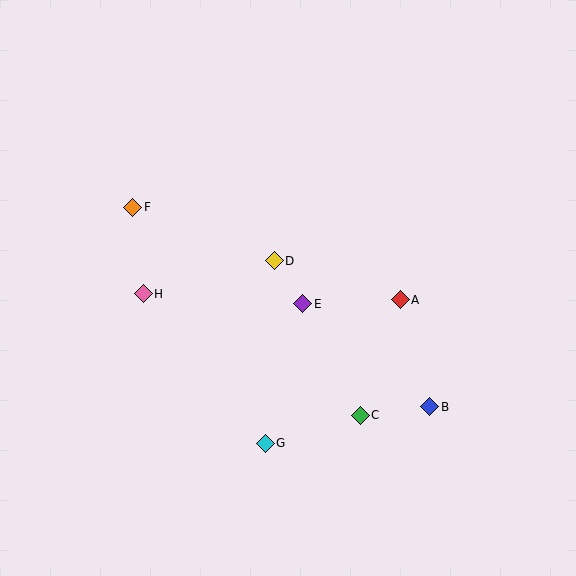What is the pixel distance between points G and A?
The distance between G and A is 197 pixels.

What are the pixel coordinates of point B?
Point B is at (430, 407).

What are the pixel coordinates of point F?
Point F is at (133, 207).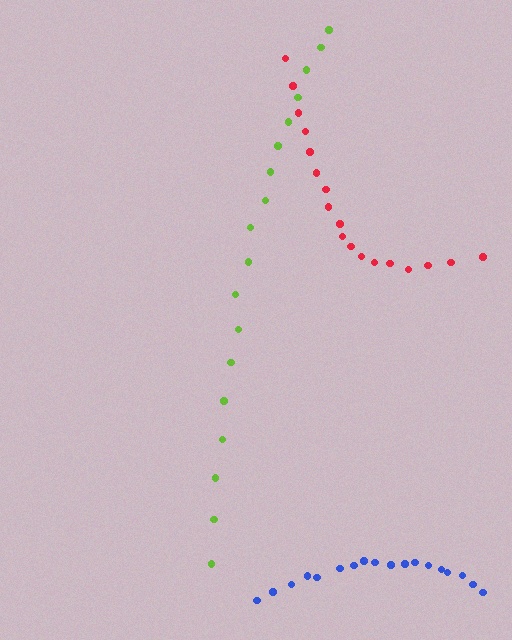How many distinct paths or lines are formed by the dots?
There are 3 distinct paths.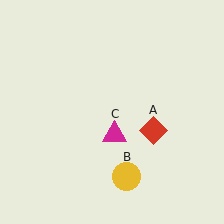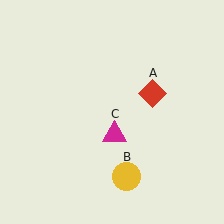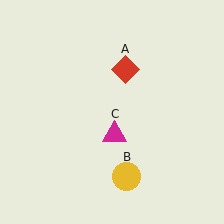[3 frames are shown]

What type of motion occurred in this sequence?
The red diamond (object A) rotated counterclockwise around the center of the scene.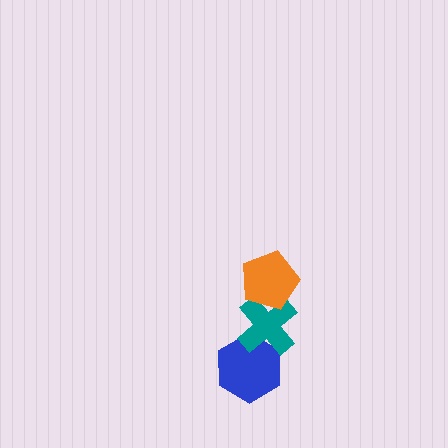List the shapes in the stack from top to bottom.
From top to bottom: the orange pentagon, the teal cross, the blue hexagon.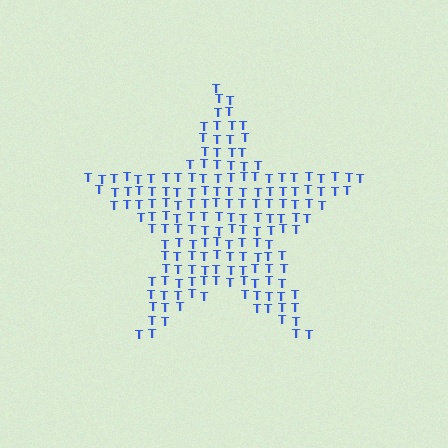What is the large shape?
The large shape is a star.